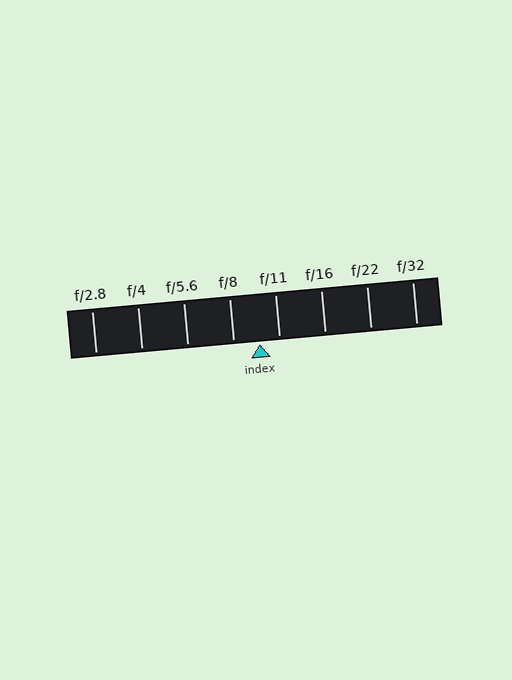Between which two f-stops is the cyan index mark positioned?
The index mark is between f/8 and f/11.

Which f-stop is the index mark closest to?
The index mark is closest to f/11.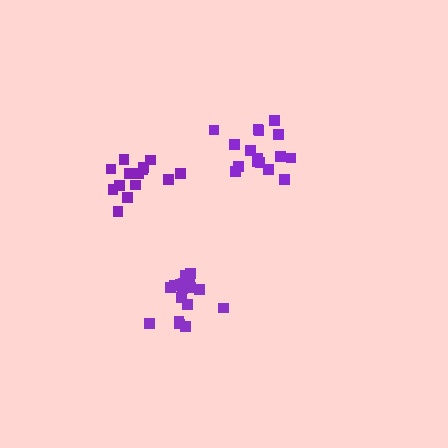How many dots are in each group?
Group 1: 16 dots, Group 2: 19 dots, Group 3: 14 dots (49 total).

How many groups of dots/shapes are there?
There are 3 groups.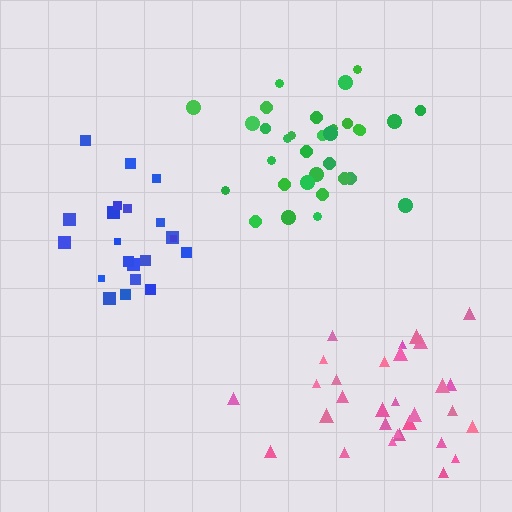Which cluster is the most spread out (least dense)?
Pink.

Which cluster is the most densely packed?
Green.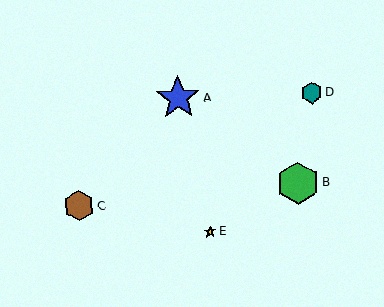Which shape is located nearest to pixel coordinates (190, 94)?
The blue star (labeled A) at (178, 98) is nearest to that location.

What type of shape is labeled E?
Shape E is a yellow star.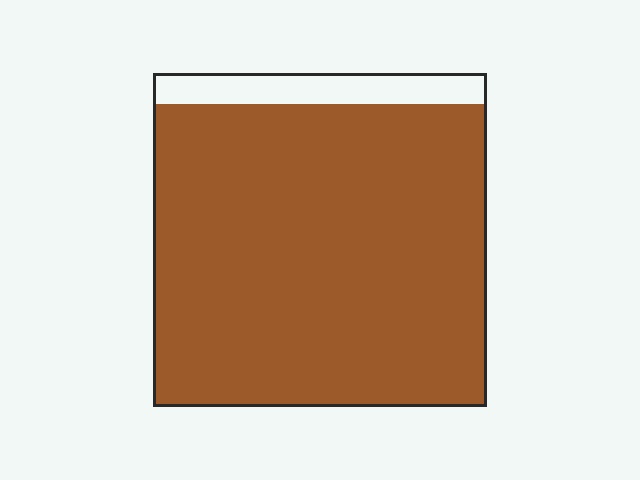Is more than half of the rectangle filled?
Yes.